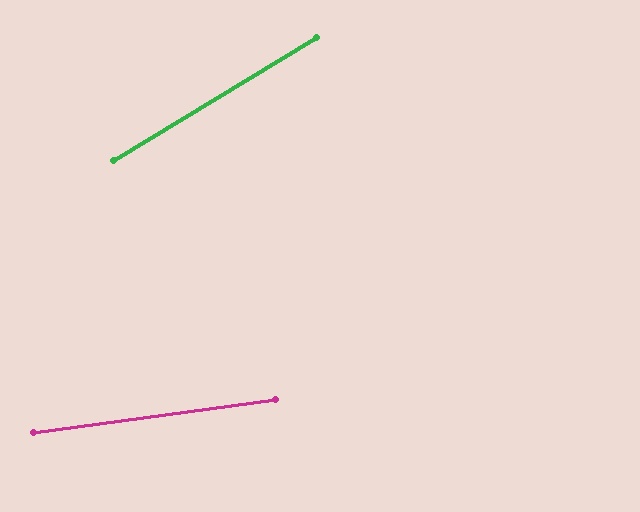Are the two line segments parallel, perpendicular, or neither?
Neither parallel nor perpendicular — they differ by about 24°.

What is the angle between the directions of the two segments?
Approximately 24 degrees.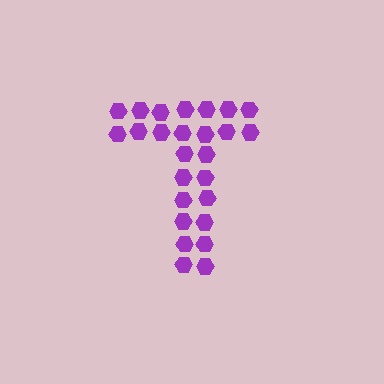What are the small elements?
The small elements are hexagons.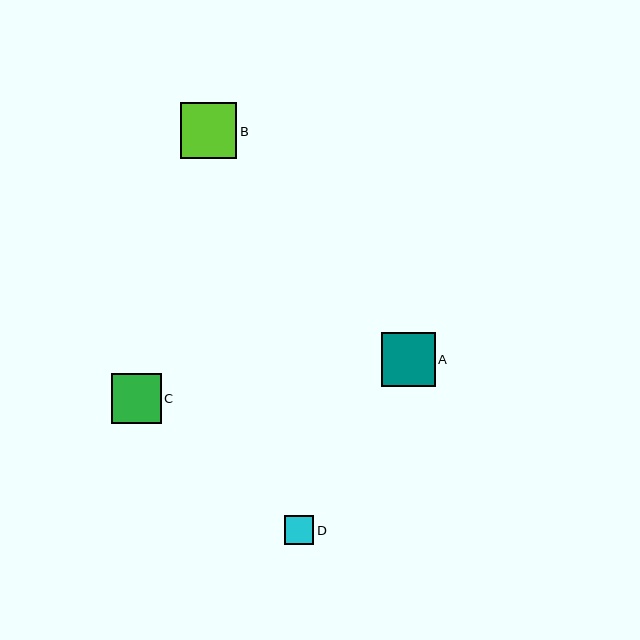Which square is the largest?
Square B is the largest with a size of approximately 56 pixels.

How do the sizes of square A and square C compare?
Square A and square C are approximately the same size.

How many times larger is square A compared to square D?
Square A is approximately 1.9 times the size of square D.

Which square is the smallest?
Square D is the smallest with a size of approximately 29 pixels.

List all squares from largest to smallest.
From largest to smallest: B, A, C, D.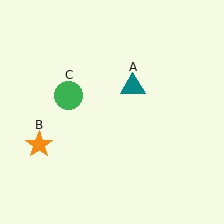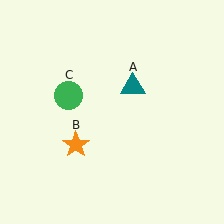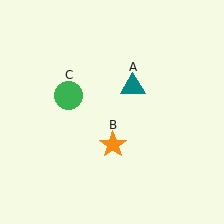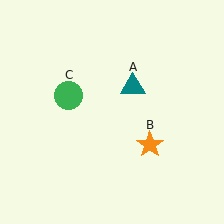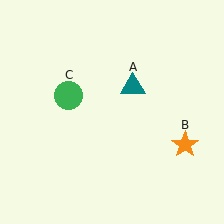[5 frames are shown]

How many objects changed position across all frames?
1 object changed position: orange star (object B).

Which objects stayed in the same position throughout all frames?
Teal triangle (object A) and green circle (object C) remained stationary.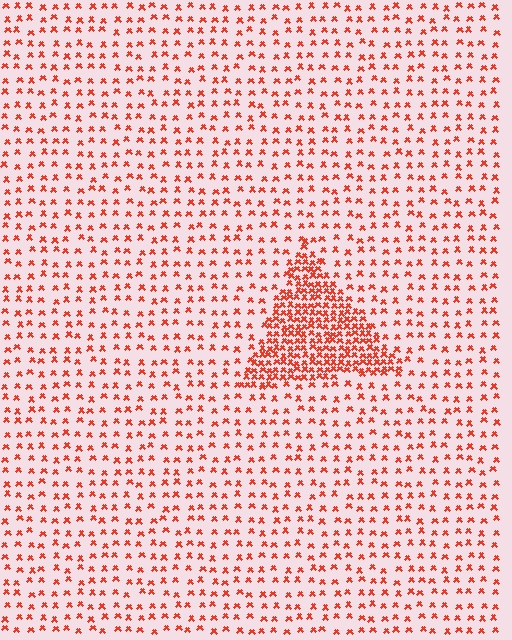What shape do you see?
I see a triangle.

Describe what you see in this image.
The image contains small red elements arranged at two different densities. A triangle-shaped region is visible where the elements are more densely packed than the surrounding area.